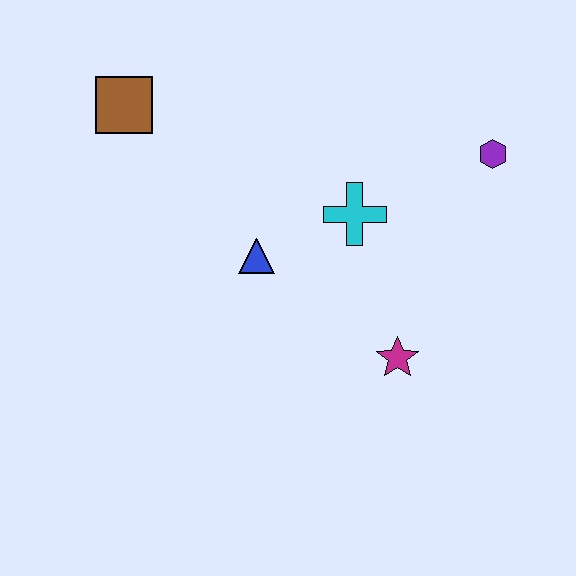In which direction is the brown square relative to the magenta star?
The brown square is to the left of the magenta star.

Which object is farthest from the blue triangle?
The purple hexagon is farthest from the blue triangle.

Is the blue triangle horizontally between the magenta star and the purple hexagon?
No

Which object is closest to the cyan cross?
The blue triangle is closest to the cyan cross.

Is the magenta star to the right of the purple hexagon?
No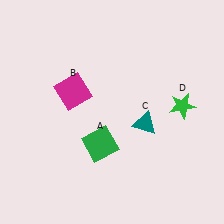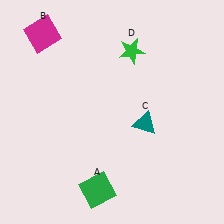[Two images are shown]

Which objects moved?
The objects that moved are: the green square (A), the magenta square (B), the green star (D).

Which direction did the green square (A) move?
The green square (A) moved down.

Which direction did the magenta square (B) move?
The magenta square (B) moved up.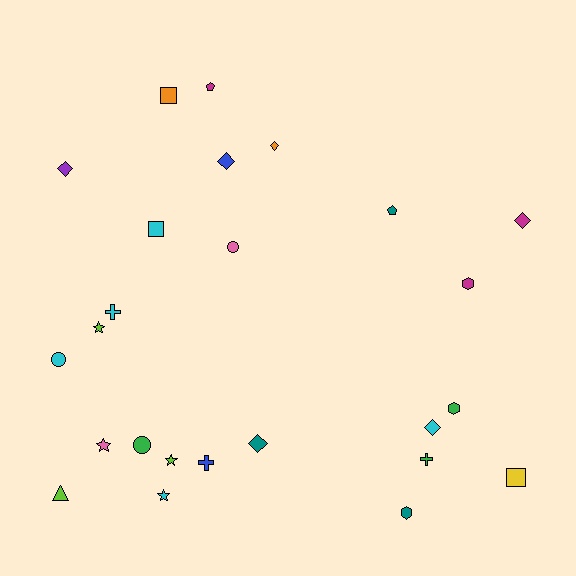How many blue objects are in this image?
There are 2 blue objects.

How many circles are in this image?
There are 3 circles.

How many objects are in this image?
There are 25 objects.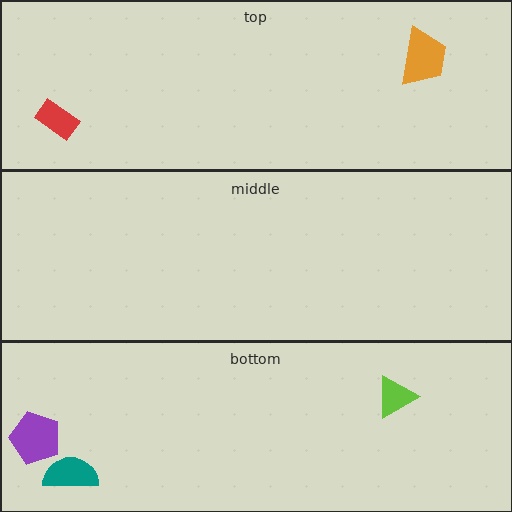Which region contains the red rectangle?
The top region.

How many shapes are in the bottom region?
3.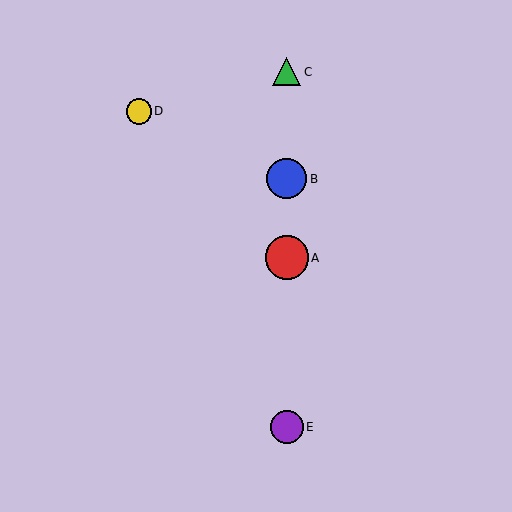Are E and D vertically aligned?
No, E is at x≈287 and D is at x≈139.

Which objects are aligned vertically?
Objects A, B, C, E are aligned vertically.